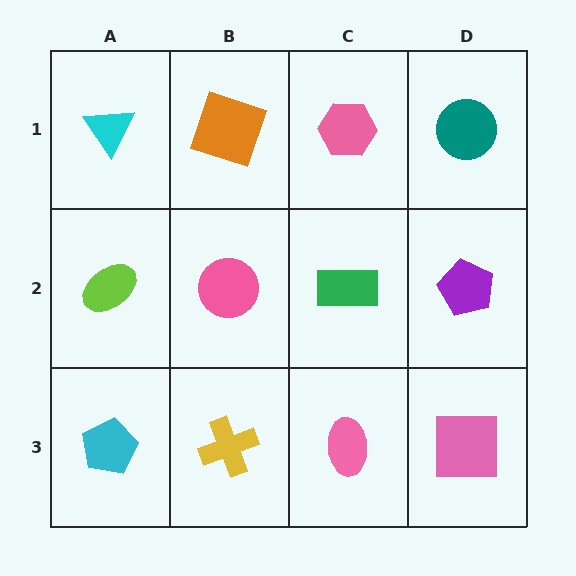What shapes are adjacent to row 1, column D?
A purple pentagon (row 2, column D), a pink hexagon (row 1, column C).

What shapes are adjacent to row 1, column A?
A lime ellipse (row 2, column A), an orange square (row 1, column B).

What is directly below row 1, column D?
A purple pentagon.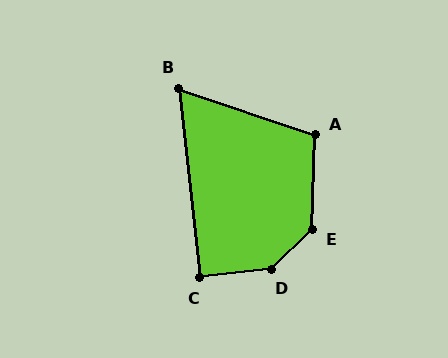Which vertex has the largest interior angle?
D, at approximately 143 degrees.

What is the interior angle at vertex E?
Approximately 136 degrees (obtuse).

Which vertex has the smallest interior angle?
B, at approximately 65 degrees.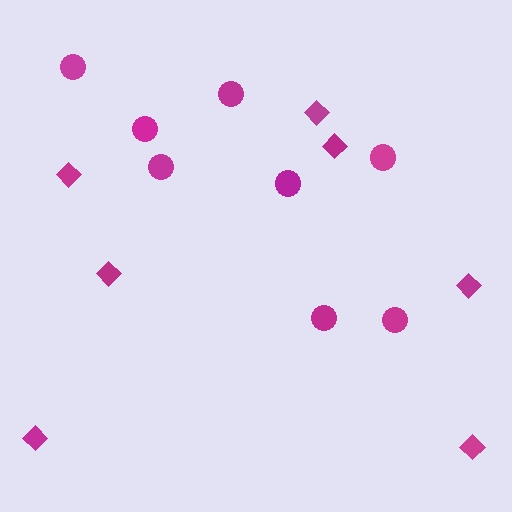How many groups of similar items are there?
There are 2 groups: one group of circles (8) and one group of diamonds (7).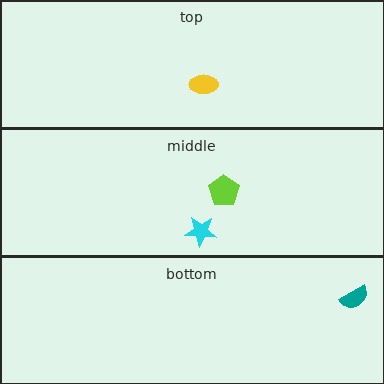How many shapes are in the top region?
1.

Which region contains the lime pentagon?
The middle region.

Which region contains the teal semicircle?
The bottom region.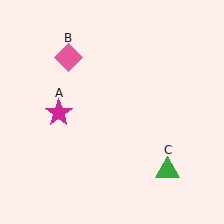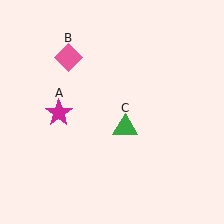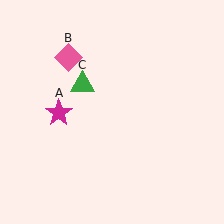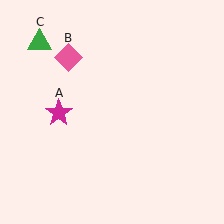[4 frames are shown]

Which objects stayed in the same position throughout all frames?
Magenta star (object A) and pink diamond (object B) remained stationary.